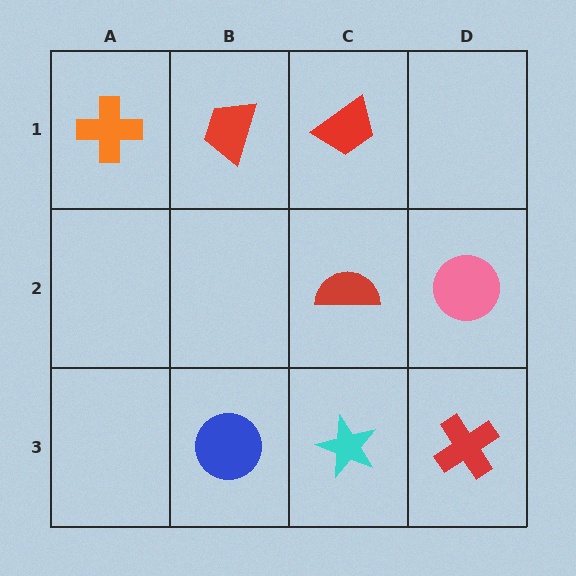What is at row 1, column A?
An orange cross.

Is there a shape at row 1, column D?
No, that cell is empty.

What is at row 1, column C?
A red trapezoid.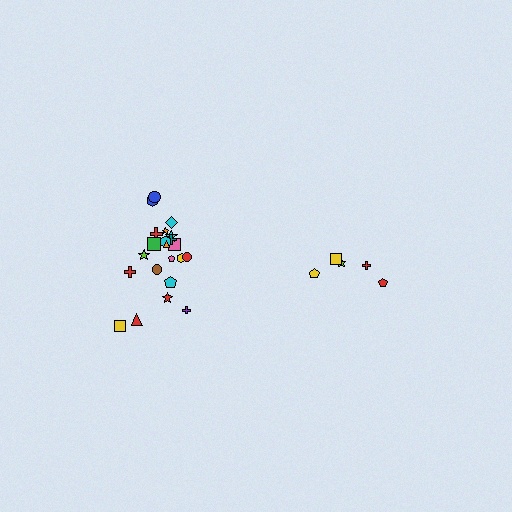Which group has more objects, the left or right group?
The left group.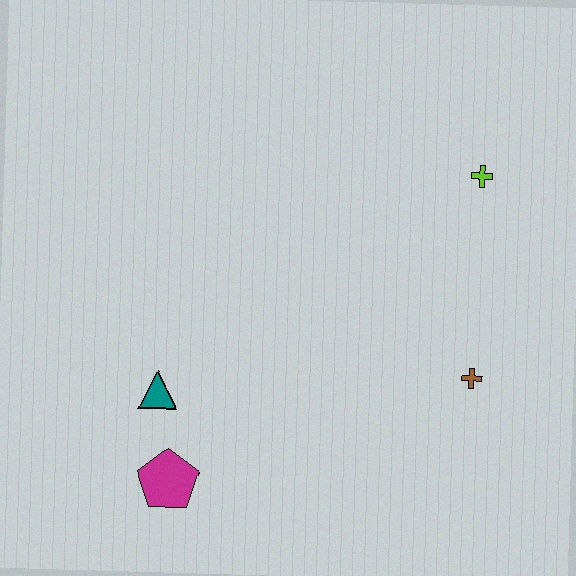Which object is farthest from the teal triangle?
The lime cross is farthest from the teal triangle.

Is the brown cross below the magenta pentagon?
No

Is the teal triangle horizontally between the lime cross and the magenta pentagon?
No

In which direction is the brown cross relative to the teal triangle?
The brown cross is to the right of the teal triangle.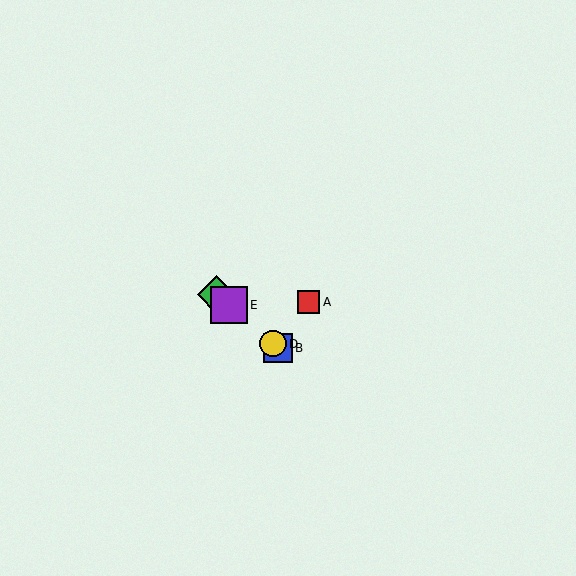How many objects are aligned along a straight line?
4 objects (B, C, D, E) are aligned along a straight line.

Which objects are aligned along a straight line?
Objects B, C, D, E are aligned along a straight line.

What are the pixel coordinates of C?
Object C is at (216, 295).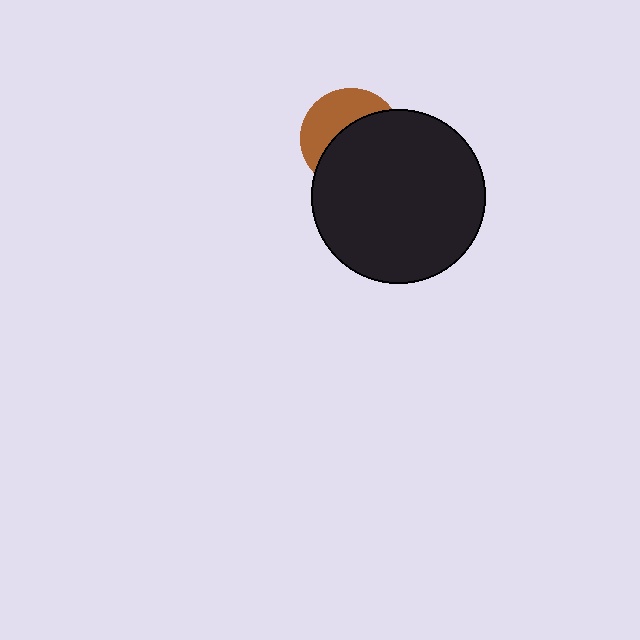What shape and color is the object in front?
The object in front is a black circle.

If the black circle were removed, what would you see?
You would see the complete brown circle.